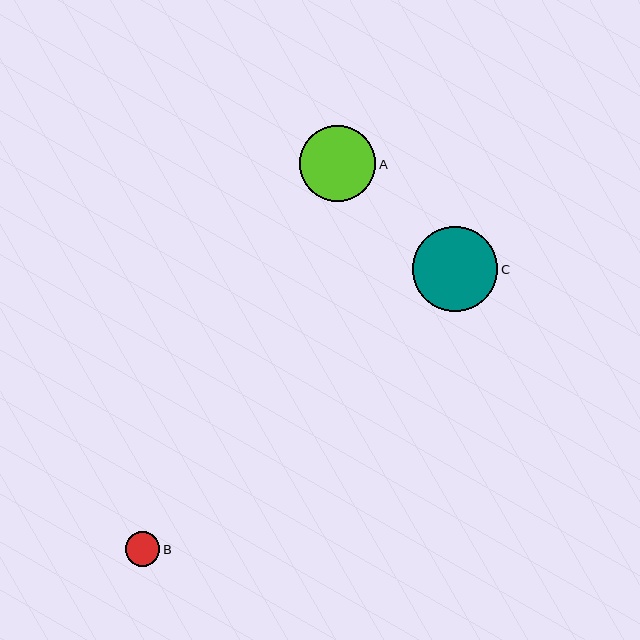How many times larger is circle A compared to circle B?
Circle A is approximately 2.2 times the size of circle B.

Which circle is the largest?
Circle C is the largest with a size of approximately 85 pixels.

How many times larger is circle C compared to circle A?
Circle C is approximately 1.1 times the size of circle A.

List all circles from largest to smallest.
From largest to smallest: C, A, B.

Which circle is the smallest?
Circle B is the smallest with a size of approximately 35 pixels.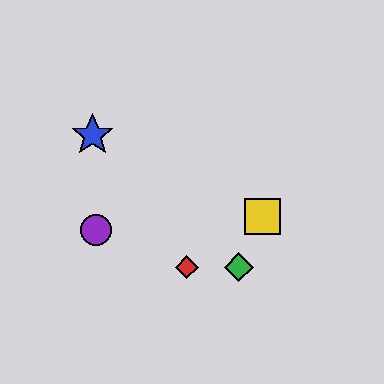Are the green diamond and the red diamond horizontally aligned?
Yes, both are at y≈267.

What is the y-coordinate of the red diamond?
The red diamond is at y≈267.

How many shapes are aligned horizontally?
2 shapes (the red diamond, the green diamond) are aligned horizontally.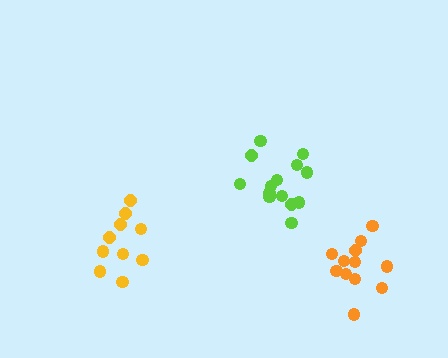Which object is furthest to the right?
The orange cluster is rightmost.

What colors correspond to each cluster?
The clusters are colored: yellow, lime, orange.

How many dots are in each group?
Group 1: 10 dots, Group 2: 14 dots, Group 3: 12 dots (36 total).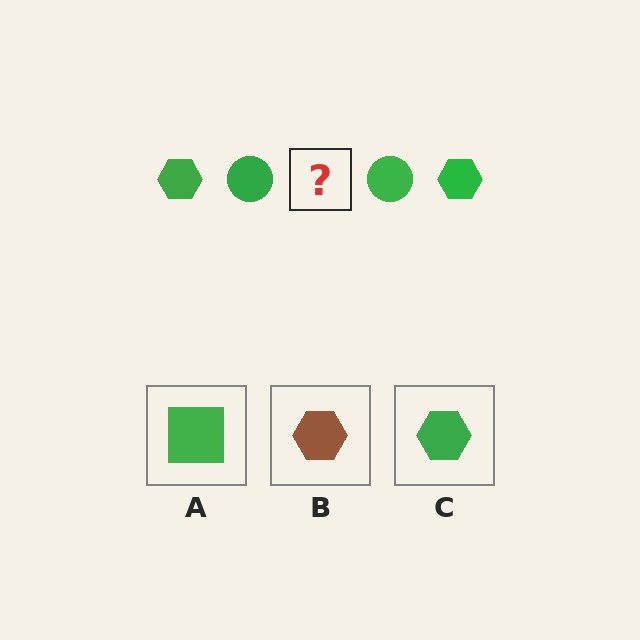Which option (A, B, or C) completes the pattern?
C.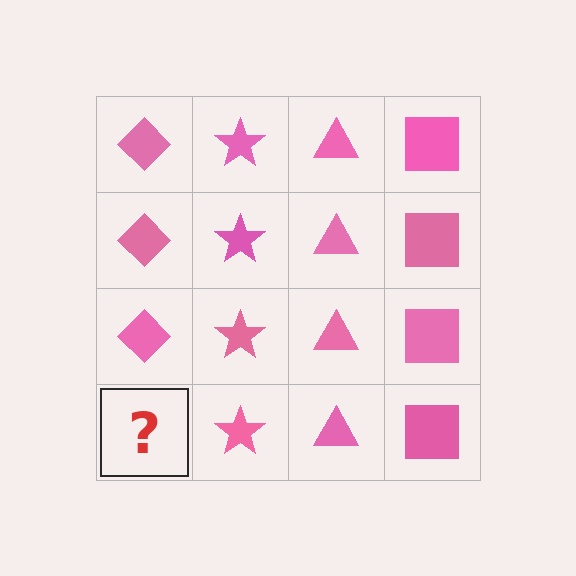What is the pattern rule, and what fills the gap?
The rule is that each column has a consistent shape. The gap should be filled with a pink diamond.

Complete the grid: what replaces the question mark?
The question mark should be replaced with a pink diamond.